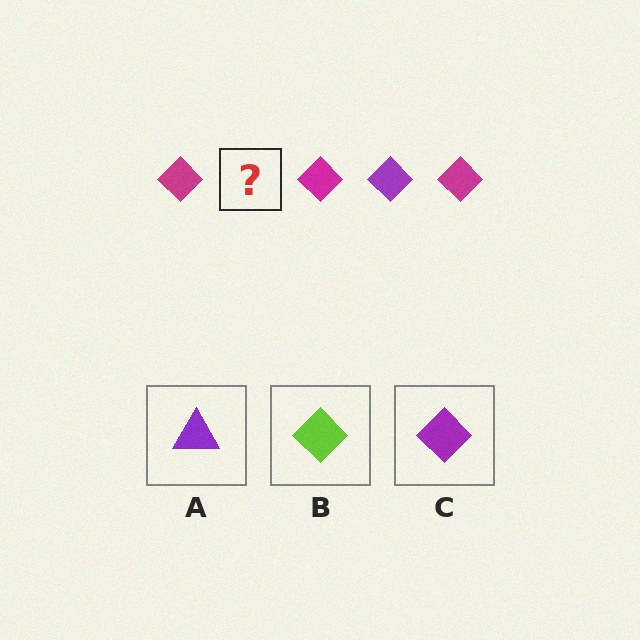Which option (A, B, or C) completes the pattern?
C.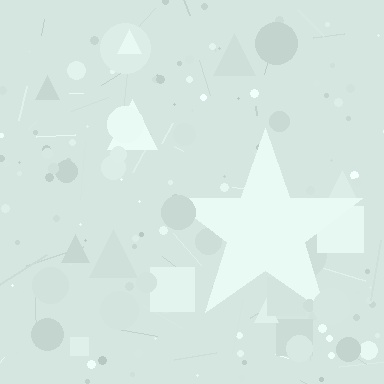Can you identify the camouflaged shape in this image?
The camouflaged shape is a star.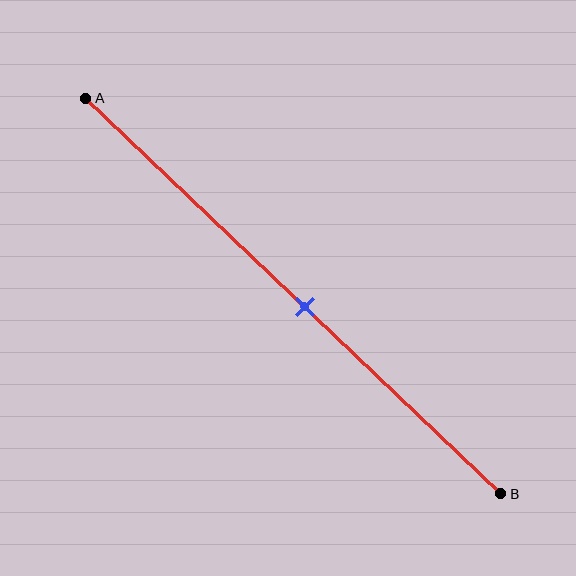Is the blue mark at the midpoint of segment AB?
Yes, the mark is approximately at the midpoint.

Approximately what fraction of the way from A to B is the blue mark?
The blue mark is approximately 55% of the way from A to B.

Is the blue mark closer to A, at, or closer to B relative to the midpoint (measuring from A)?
The blue mark is approximately at the midpoint of segment AB.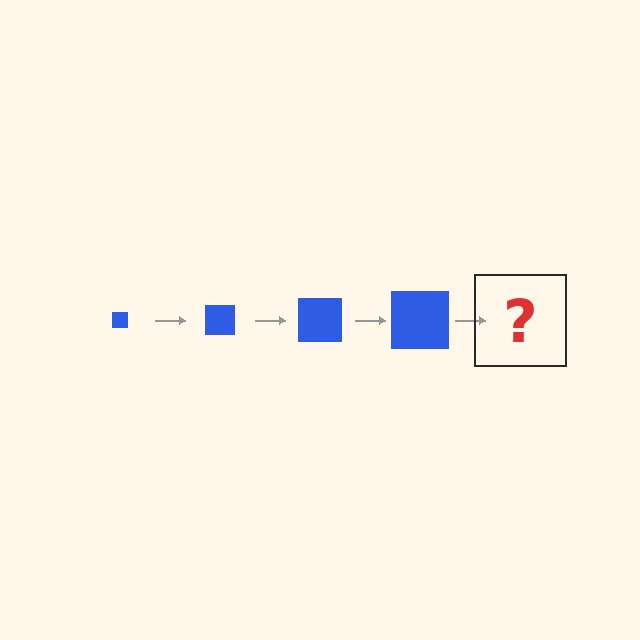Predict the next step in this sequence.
The next step is a blue square, larger than the previous one.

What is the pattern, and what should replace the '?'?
The pattern is that the square gets progressively larger each step. The '?' should be a blue square, larger than the previous one.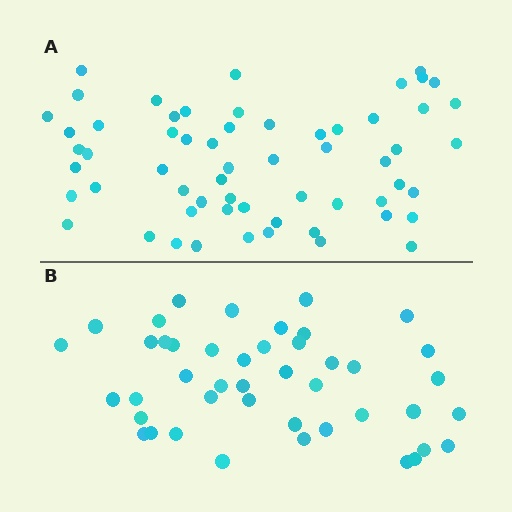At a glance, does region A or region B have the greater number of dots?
Region A (the top region) has more dots.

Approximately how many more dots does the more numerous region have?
Region A has approximately 15 more dots than region B.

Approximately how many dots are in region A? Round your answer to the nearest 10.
About 60 dots.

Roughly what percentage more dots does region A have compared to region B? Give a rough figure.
About 35% more.